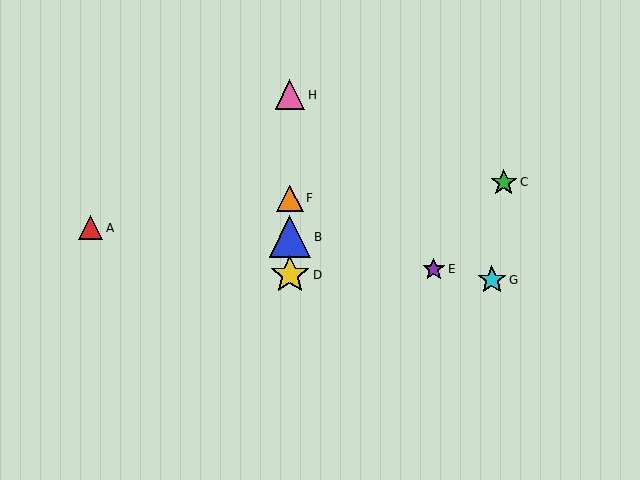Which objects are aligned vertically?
Objects B, D, F, H are aligned vertically.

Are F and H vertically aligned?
Yes, both are at x≈290.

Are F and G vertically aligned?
No, F is at x≈290 and G is at x≈492.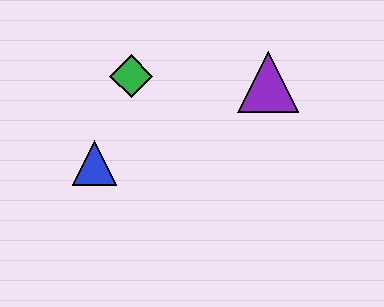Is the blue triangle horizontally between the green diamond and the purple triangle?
No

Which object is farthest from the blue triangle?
The purple triangle is farthest from the blue triangle.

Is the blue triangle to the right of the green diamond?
No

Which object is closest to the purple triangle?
The green diamond is closest to the purple triangle.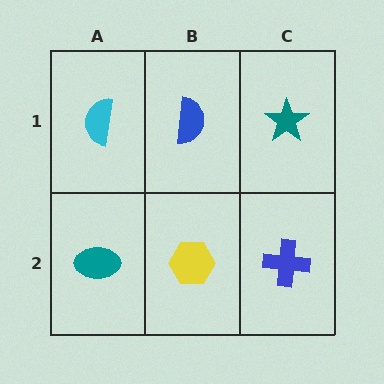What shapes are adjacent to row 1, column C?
A blue cross (row 2, column C), a blue semicircle (row 1, column B).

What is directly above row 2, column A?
A cyan semicircle.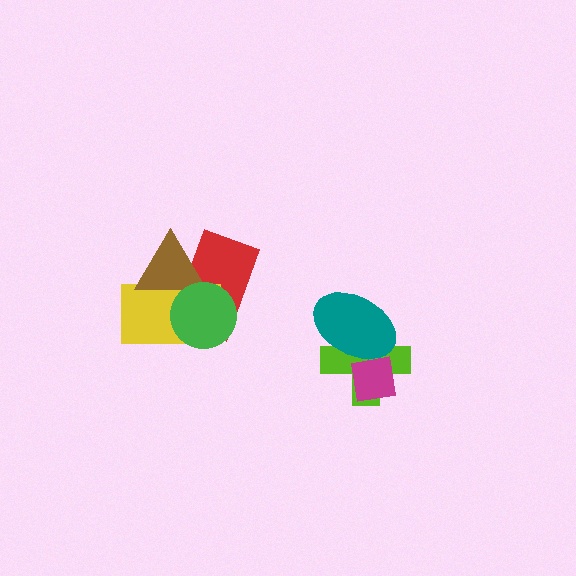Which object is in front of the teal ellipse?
The magenta square is in front of the teal ellipse.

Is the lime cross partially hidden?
Yes, it is partially covered by another shape.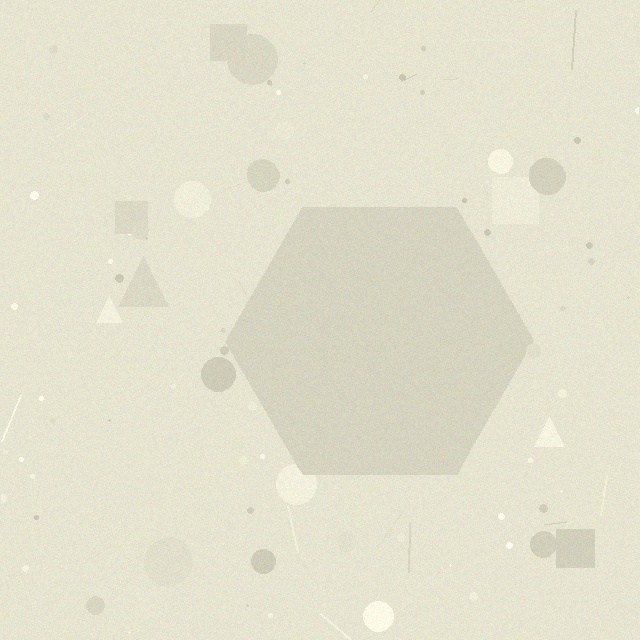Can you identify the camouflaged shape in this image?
The camouflaged shape is a hexagon.